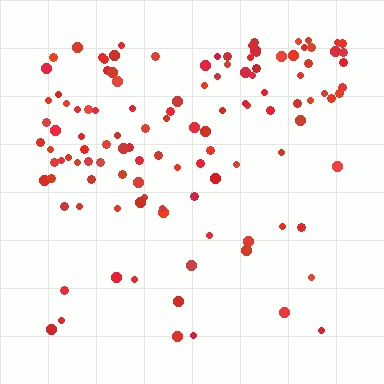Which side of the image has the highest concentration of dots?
The top.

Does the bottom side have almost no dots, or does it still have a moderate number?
Still a moderate number, just noticeably fewer than the top.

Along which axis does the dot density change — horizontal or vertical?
Vertical.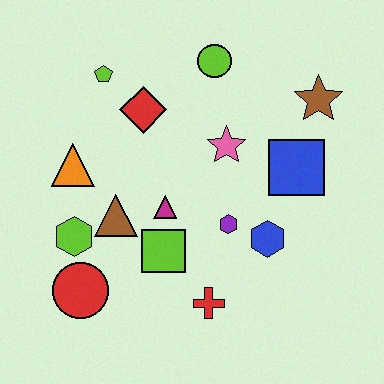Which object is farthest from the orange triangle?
The brown star is farthest from the orange triangle.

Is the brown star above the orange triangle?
Yes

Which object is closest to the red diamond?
The lime pentagon is closest to the red diamond.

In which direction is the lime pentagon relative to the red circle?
The lime pentagon is above the red circle.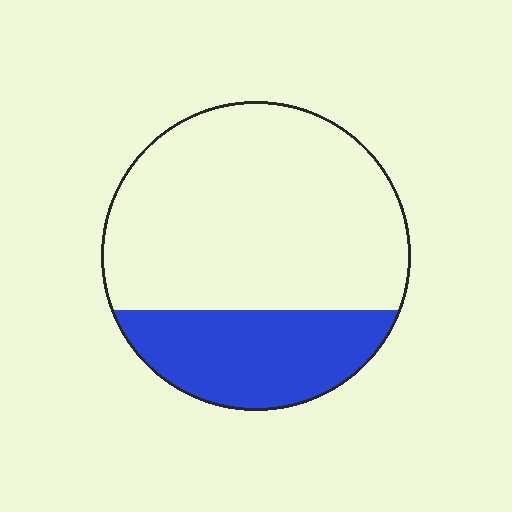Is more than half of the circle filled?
No.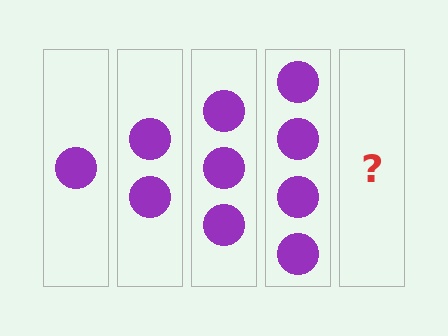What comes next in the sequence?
The next element should be 5 circles.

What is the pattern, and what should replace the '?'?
The pattern is that each step adds one more circle. The '?' should be 5 circles.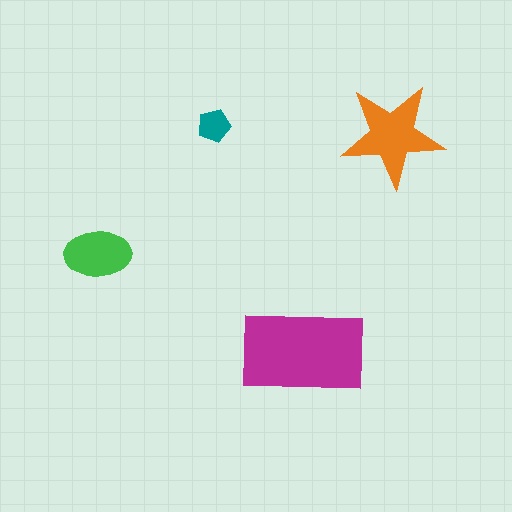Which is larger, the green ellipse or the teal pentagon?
The green ellipse.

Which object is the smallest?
The teal pentagon.